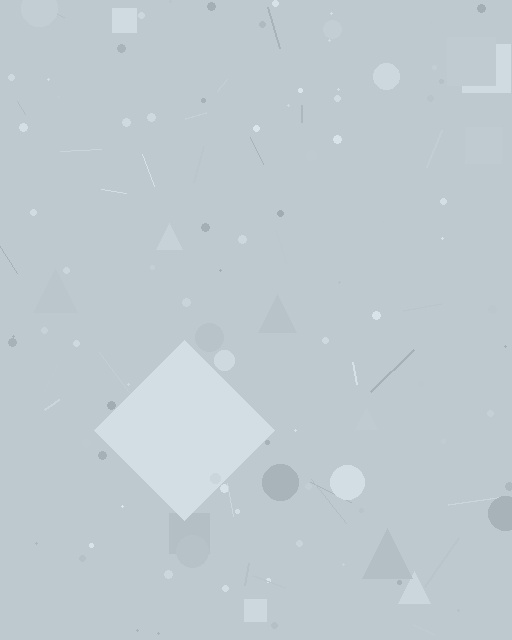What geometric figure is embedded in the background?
A diamond is embedded in the background.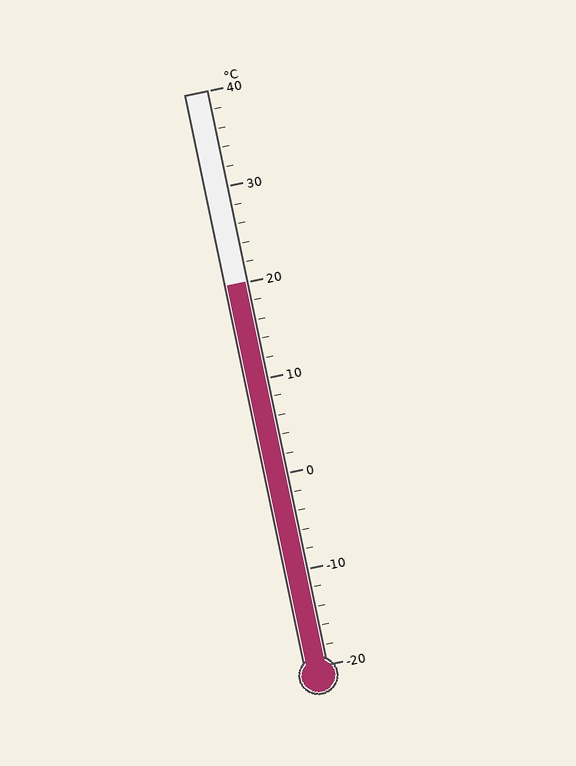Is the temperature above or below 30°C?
The temperature is below 30°C.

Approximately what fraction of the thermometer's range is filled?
The thermometer is filled to approximately 65% of its range.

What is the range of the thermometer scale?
The thermometer scale ranges from -20°C to 40°C.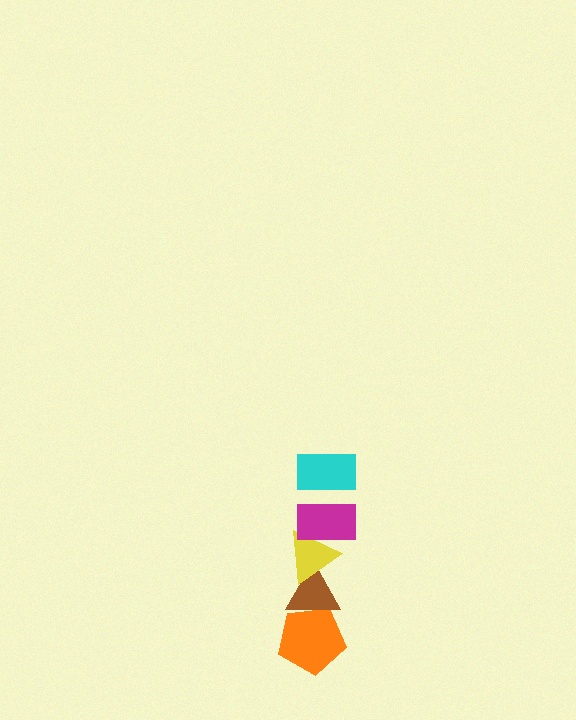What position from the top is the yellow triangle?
The yellow triangle is 3rd from the top.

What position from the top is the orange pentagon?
The orange pentagon is 5th from the top.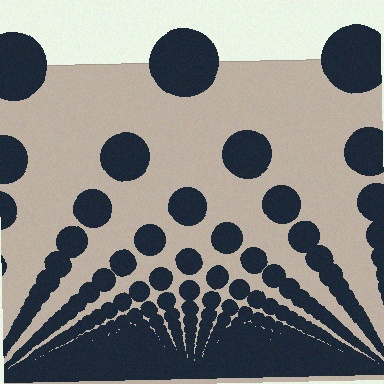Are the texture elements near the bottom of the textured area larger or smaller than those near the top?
Smaller. The gradient is inverted — elements near the bottom are smaller and denser.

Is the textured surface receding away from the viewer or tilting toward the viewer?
The surface appears to tilt toward the viewer. Texture elements get larger and sparser toward the top.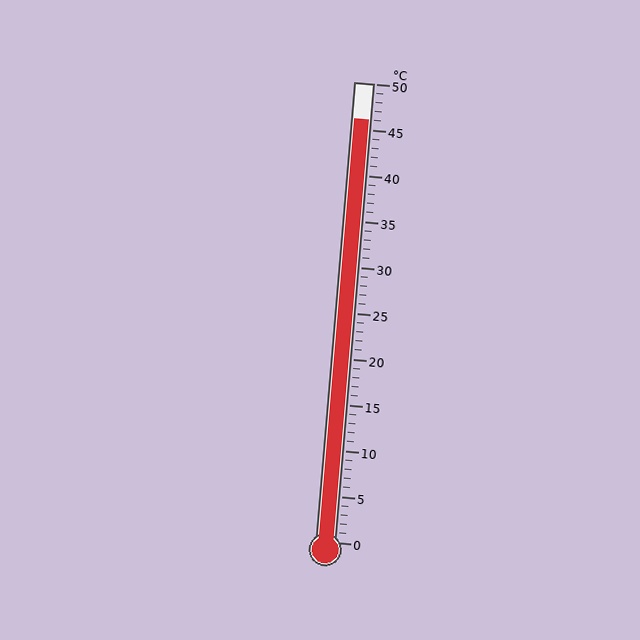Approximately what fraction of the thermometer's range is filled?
The thermometer is filled to approximately 90% of its range.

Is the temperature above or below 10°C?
The temperature is above 10°C.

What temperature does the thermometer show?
The thermometer shows approximately 46°C.